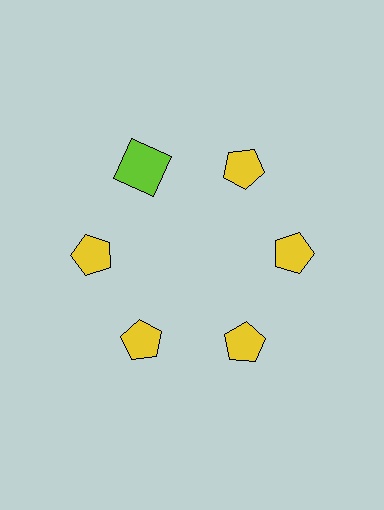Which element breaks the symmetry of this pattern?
The lime square at roughly the 11 o'clock position breaks the symmetry. All other shapes are yellow pentagons.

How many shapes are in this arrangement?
There are 6 shapes arranged in a ring pattern.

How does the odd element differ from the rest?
It differs in both color (lime instead of yellow) and shape (square instead of pentagon).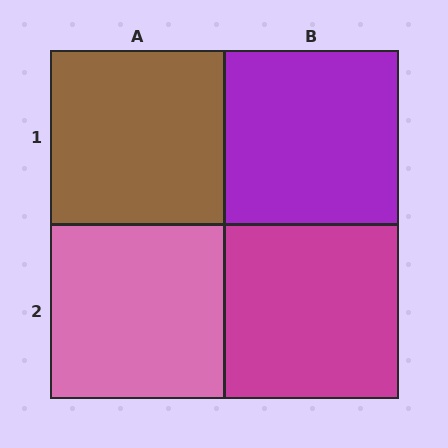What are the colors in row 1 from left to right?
Brown, purple.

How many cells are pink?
1 cell is pink.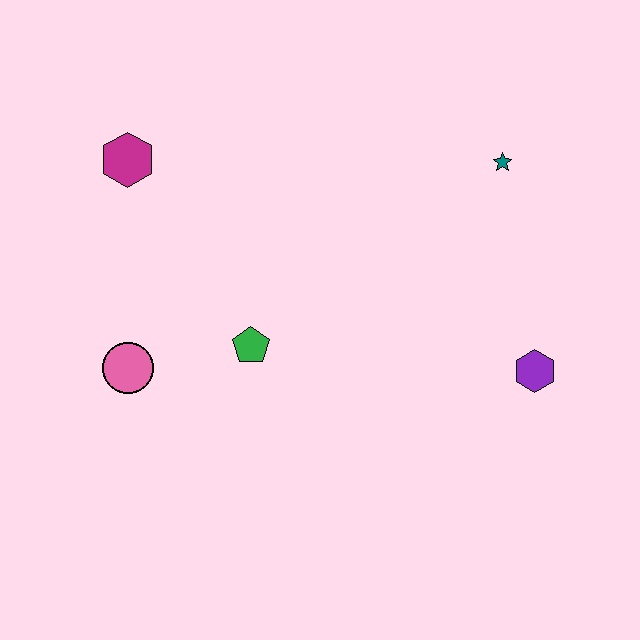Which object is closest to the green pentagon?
The pink circle is closest to the green pentagon.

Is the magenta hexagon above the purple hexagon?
Yes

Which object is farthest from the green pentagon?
The teal star is farthest from the green pentagon.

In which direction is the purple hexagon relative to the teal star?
The purple hexagon is below the teal star.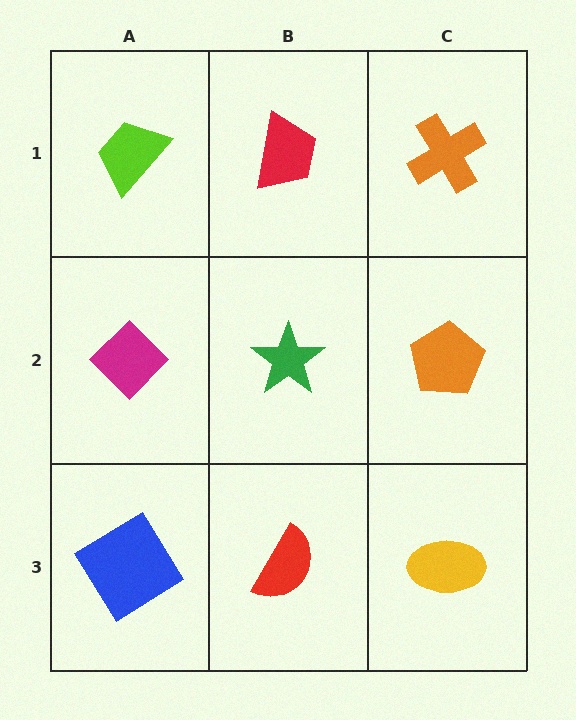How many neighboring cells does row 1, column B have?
3.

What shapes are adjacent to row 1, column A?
A magenta diamond (row 2, column A), a red trapezoid (row 1, column B).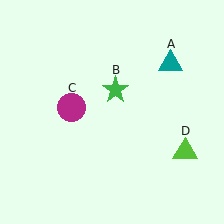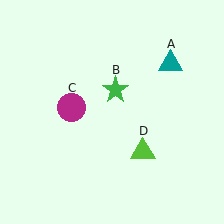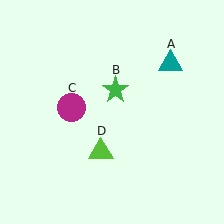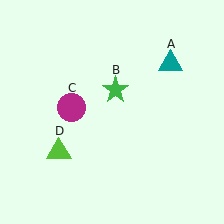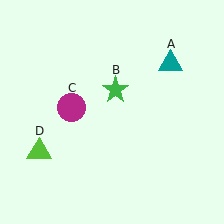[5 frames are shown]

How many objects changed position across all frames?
1 object changed position: lime triangle (object D).